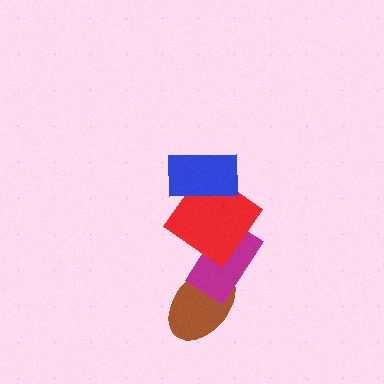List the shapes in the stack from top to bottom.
From top to bottom: the blue rectangle, the red diamond, the magenta rectangle, the brown ellipse.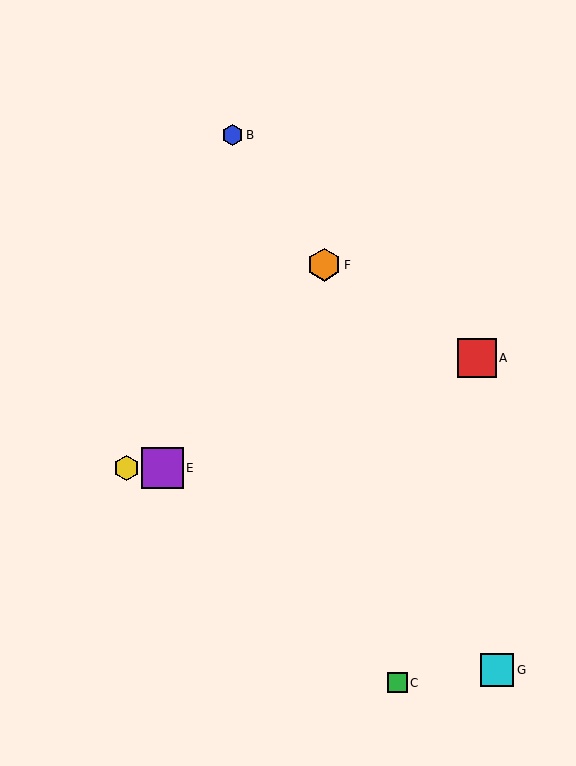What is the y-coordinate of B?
Object B is at y≈135.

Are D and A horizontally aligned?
No, D is at y≈468 and A is at y≈358.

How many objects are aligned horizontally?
2 objects (D, E) are aligned horizontally.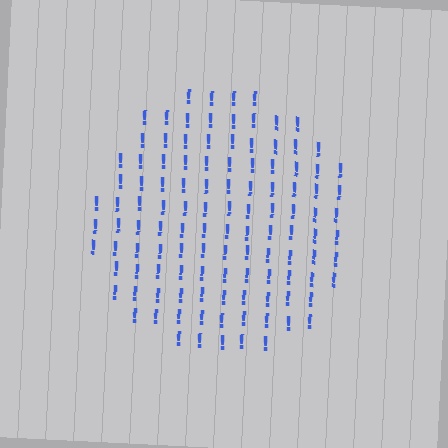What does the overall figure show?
The overall figure shows a circle.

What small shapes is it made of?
It is made of small exclamation marks.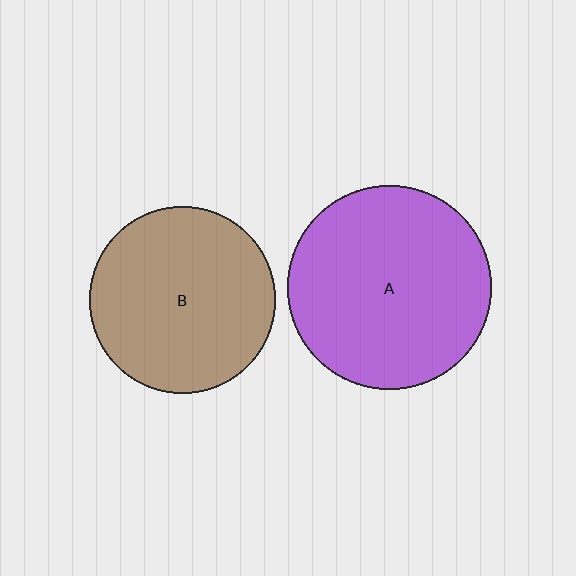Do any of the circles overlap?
No, none of the circles overlap.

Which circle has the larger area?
Circle A (purple).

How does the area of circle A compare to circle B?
Approximately 1.2 times.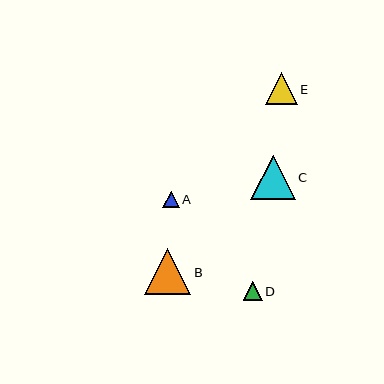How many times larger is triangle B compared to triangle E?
Triangle B is approximately 1.5 times the size of triangle E.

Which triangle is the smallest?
Triangle A is the smallest with a size of approximately 16 pixels.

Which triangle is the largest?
Triangle B is the largest with a size of approximately 46 pixels.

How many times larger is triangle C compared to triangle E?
Triangle C is approximately 1.4 times the size of triangle E.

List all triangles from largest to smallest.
From largest to smallest: B, C, E, D, A.